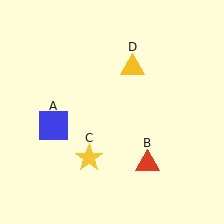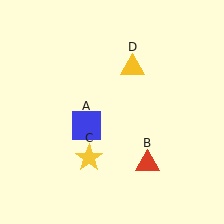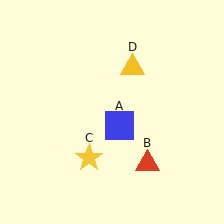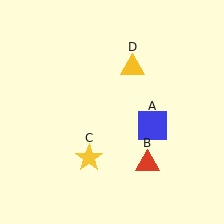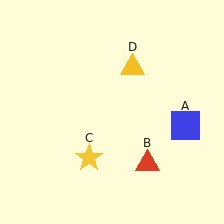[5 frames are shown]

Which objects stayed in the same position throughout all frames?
Red triangle (object B) and yellow star (object C) and yellow triangle (object D) remained stationary.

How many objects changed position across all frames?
1 object changed position: blue square (object A).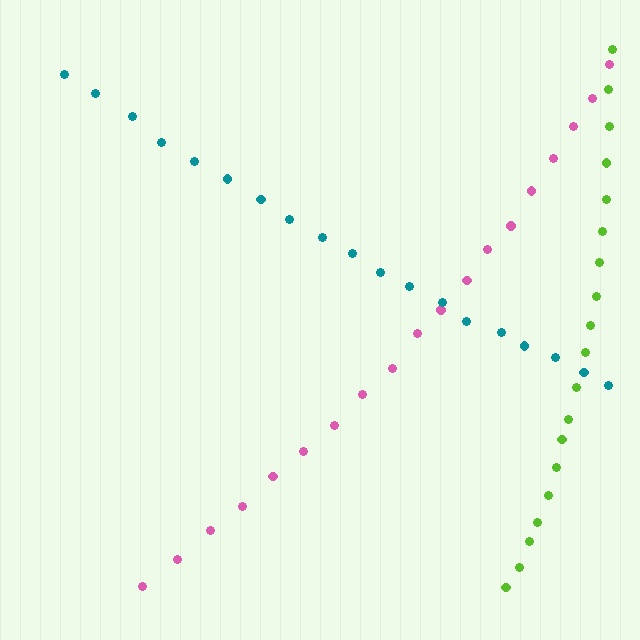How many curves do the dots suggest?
There are 3 distinct paths.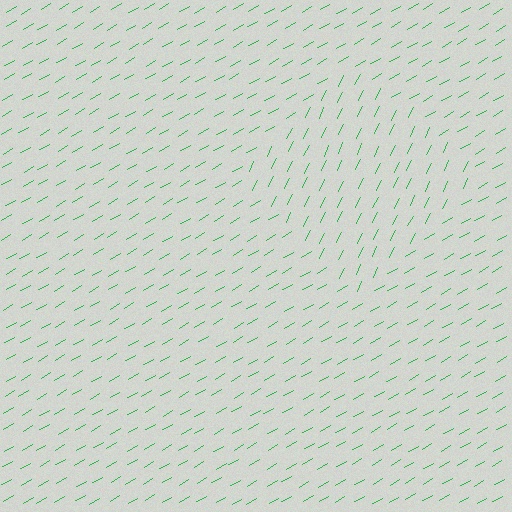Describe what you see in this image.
The image is filled with small green line segments. A diamond region in the image has lines oriented differently from the surrounding lines, creating a visible texture boundary.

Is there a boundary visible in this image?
Yes, there is a texture boundary formed by a change in line orientation.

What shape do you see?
I see a diamond.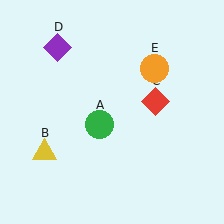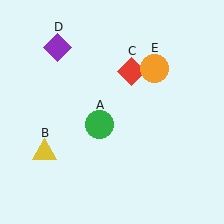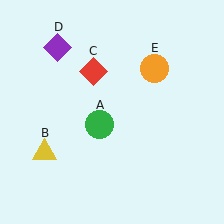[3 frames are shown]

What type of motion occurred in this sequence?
The red diamond (object C) rotated counterclockwise around the center of the scene.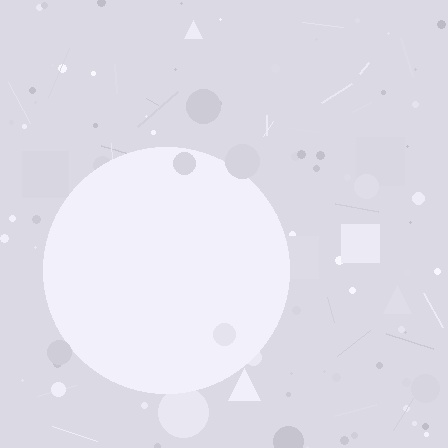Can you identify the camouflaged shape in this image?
The camouflaged shape is a circle.